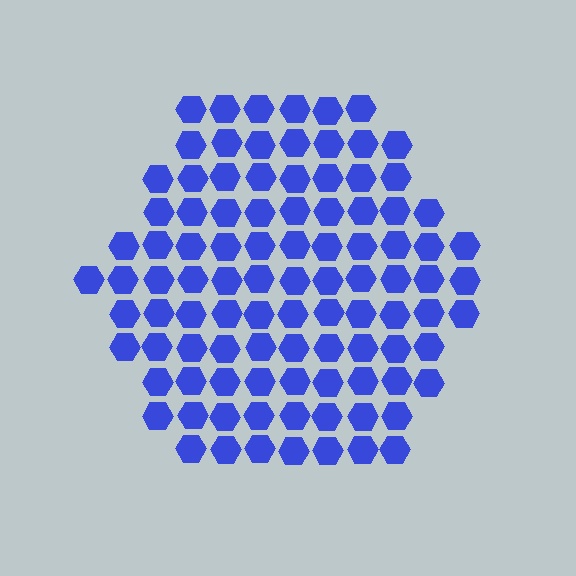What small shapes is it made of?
It is made of small hexagons.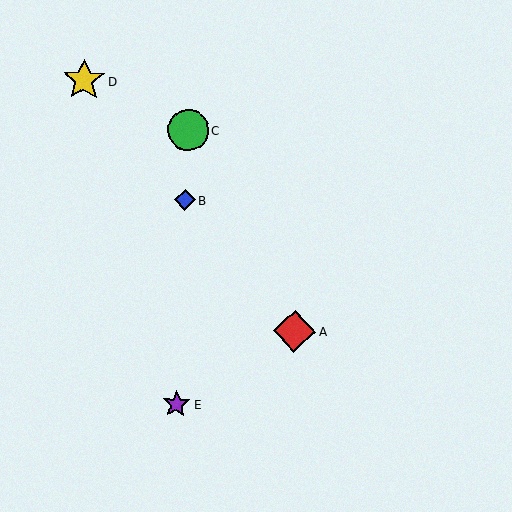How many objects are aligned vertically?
3 objects (B, C, E) are aligned vertically.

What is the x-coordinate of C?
Object C is at x≈188.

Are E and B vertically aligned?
Yes, both are at x≈177.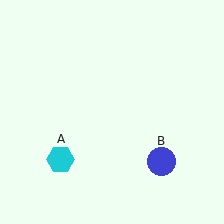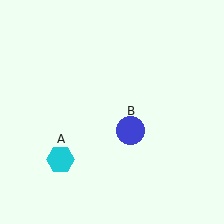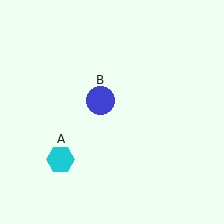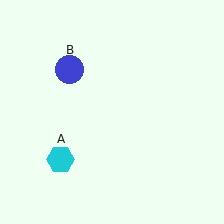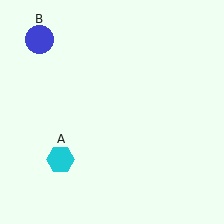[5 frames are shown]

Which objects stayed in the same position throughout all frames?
Cyan hexagon (object A) remained stationary.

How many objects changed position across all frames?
1 object changed position: blue circle (object B).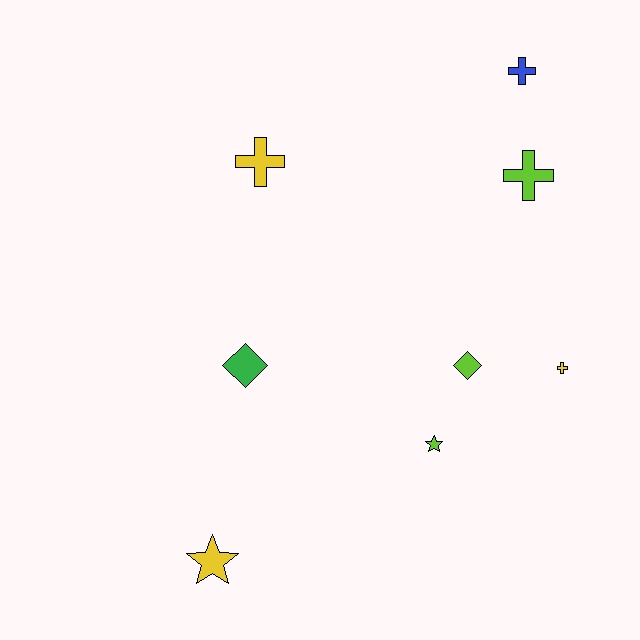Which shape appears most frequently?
Cross, with 4 objects.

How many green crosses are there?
There are no green crosses.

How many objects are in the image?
There are 8 objects.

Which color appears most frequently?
Yellow, with 3 objects.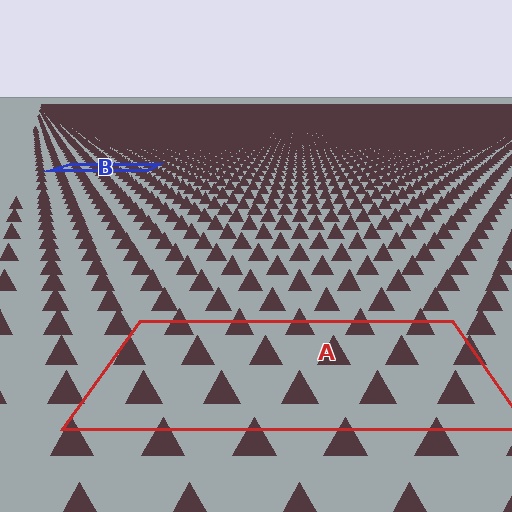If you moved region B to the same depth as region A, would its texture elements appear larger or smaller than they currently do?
They would appear larger. At a closer depth, the same texture elements are projected at a bigger on-screen size.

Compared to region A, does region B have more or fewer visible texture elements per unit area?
Region B has more texture elements per unit area — they are packed more densely because it is farther away.